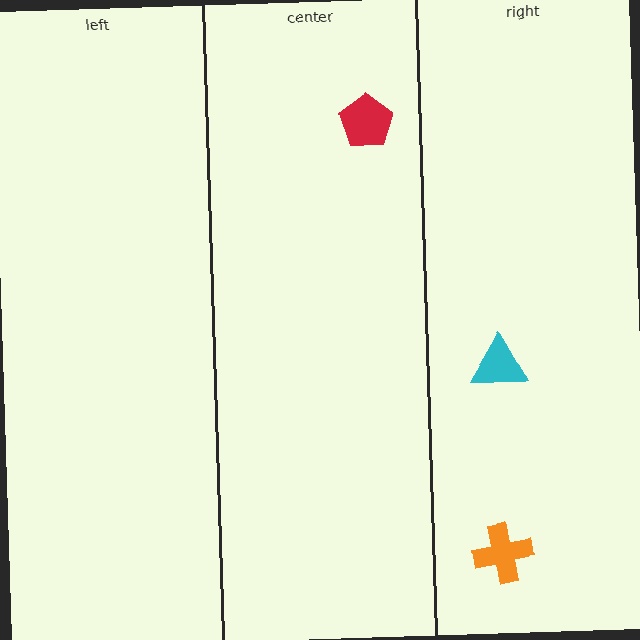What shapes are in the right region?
The orange cross, the cyan triangle.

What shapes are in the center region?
The red pentagon.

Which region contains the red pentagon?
The center region.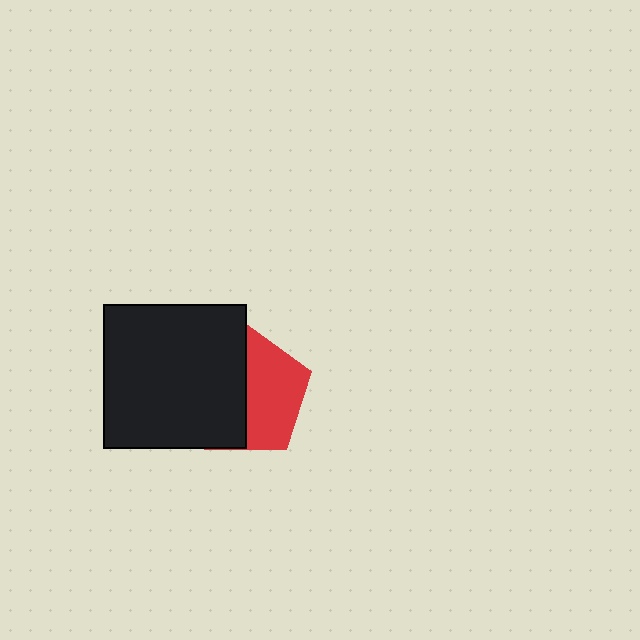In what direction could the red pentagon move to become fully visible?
The red pentagon could move right. That would shift it out from behind the black square entirely.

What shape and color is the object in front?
The object in front is a black square.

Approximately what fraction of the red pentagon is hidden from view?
Roughly 52% of the red pentagon is hidden behind the black square.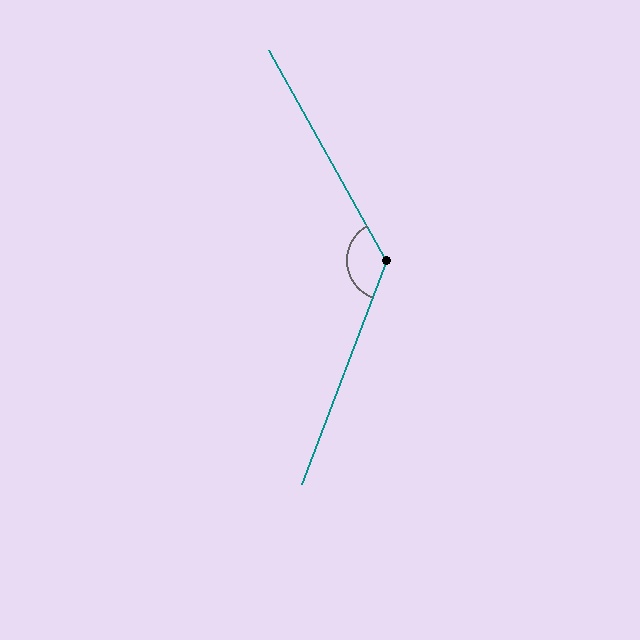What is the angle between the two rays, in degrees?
Approximately 130 degrees.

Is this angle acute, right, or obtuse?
It is obtuse.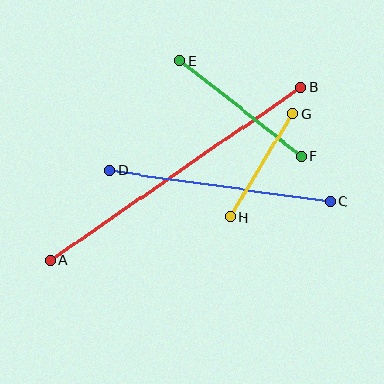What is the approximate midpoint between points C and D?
The midpoint is at approximately (220, 186) pixels.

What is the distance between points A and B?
The distance is approximately 304 pixels.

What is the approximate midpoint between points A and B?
The midpoint is at approximately (176, 174) pixels.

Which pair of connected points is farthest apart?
Points A and B are farthest apart.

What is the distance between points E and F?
The distance is approximately 154 pixels.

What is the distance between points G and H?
The distance is approximately 121 pixels.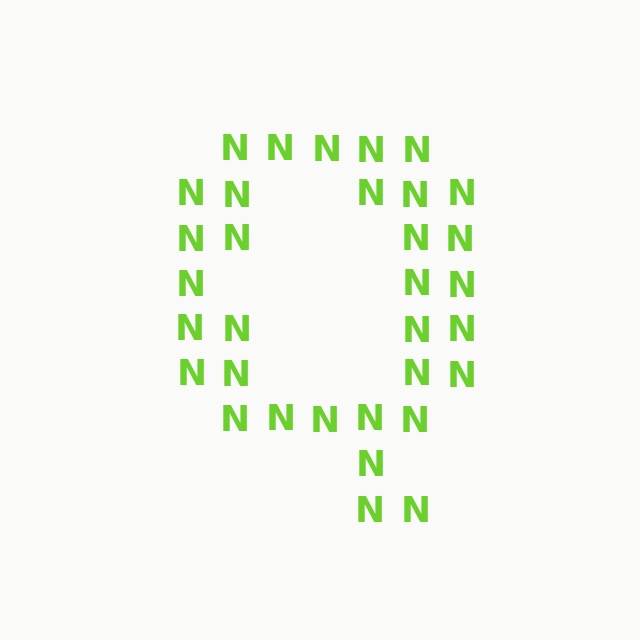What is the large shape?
The large shape is the letter Q.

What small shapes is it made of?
It is made of small letter N's.